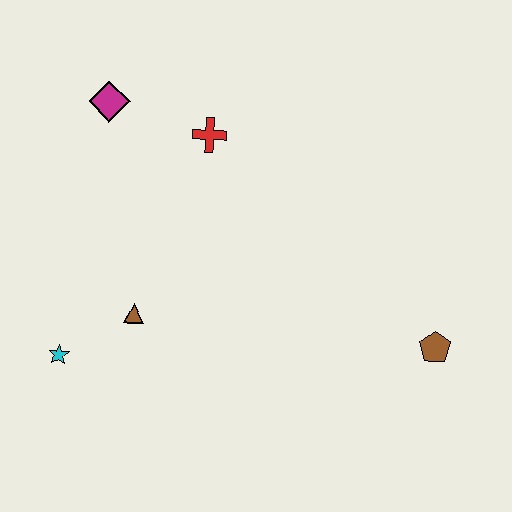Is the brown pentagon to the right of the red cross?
Yes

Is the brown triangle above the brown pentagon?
Yes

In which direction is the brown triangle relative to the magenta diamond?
The brown triangle is below the magenta diamond.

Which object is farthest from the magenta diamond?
The brown pentagon is farthest from the magenta diamond.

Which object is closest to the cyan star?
The brown triangle is closest to the cyan star.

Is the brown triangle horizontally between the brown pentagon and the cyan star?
Yes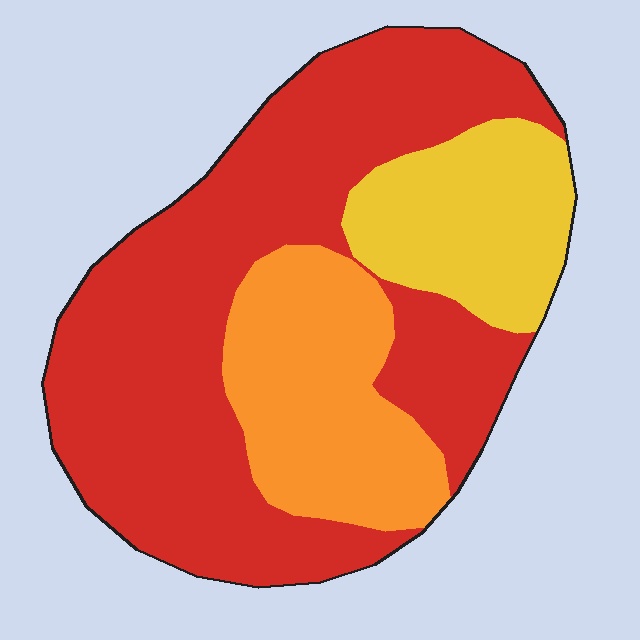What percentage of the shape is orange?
Orange covers around 20% of the shape.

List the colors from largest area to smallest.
From largest to smallest: red, orange, yellow.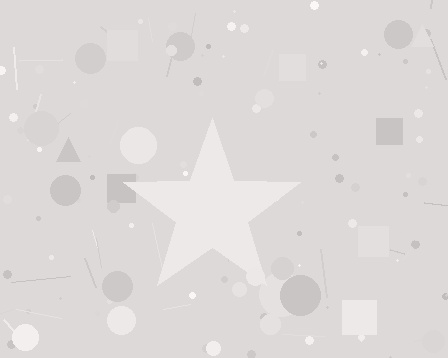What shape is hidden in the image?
A star is hidden in the image.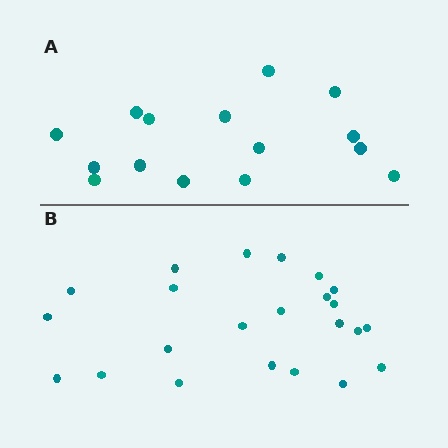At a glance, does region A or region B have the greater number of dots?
Region B (the bottom region) has more dots.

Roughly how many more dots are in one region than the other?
Region B has roughly 8 or so more dots than region A.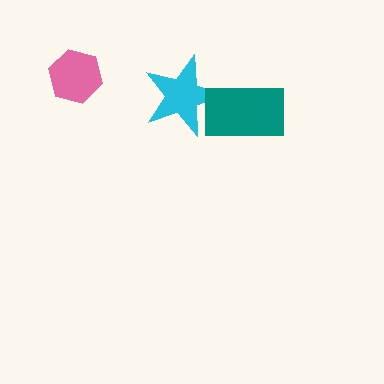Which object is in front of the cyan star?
The teal rectangle is in front of the cyan star.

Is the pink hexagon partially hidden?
No, no other shape covers it.